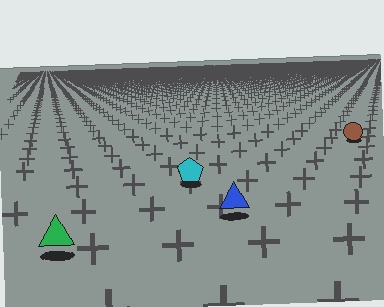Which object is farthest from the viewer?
The brown circle is farthest from the viewer. It appears smaller and the ground texture around it is denser.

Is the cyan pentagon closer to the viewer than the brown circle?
Yes. The cyan pentagon is closer — you can tell from the texture gradient: the ground texture is coarser near it.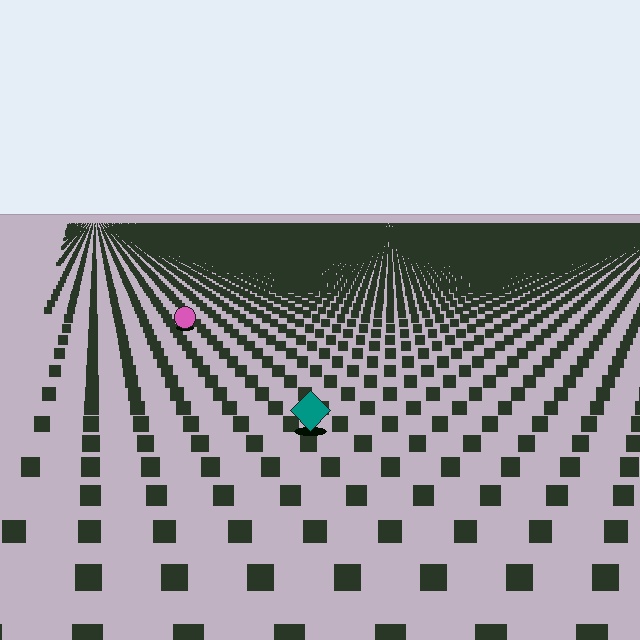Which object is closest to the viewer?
The teal diamond is closest. The texture marks near it are larger and more spread out.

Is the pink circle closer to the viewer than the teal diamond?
No. The teal diamond is closer — you can tell from the texture gradient: the ground texture is coarser near it.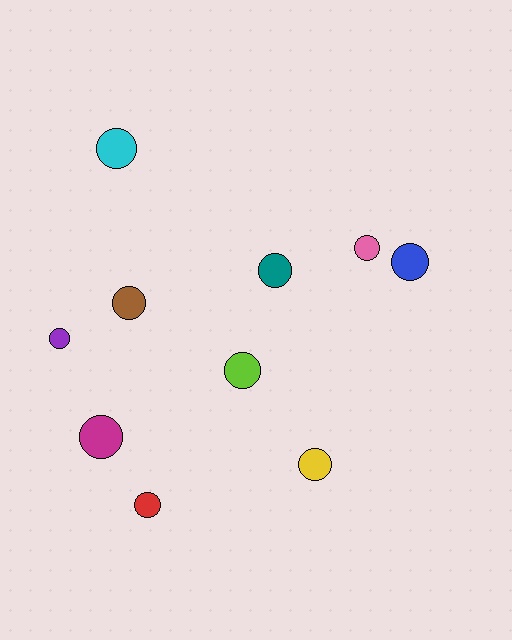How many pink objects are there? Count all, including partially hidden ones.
There is 1 pink object.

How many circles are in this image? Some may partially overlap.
There are 10 circles.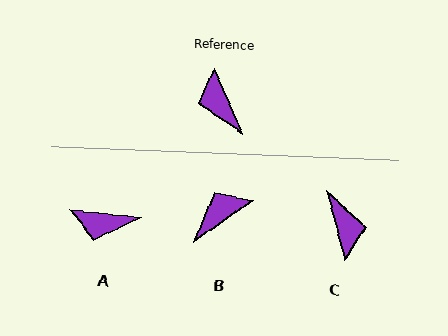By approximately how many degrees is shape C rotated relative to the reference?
Approximately 172 degrees counter-clockwise.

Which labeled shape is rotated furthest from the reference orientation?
C, about 172 degrees away.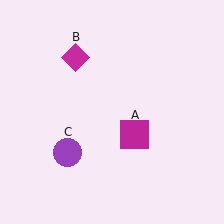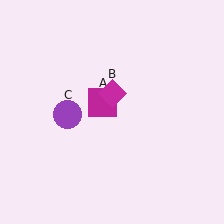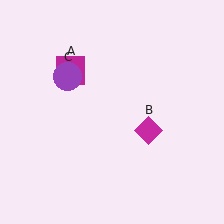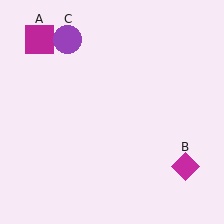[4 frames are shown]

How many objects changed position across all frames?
3 objects changed position: magenta square (object A), magenta diamond (object B), purple circle (object C).